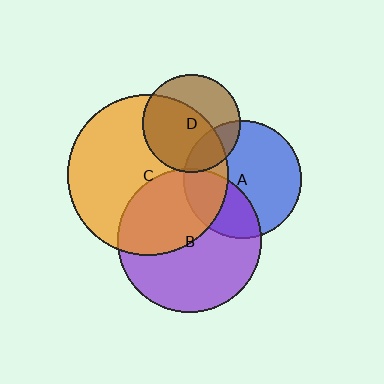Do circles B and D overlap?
Yes.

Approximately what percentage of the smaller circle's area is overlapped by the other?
Approximately 5%.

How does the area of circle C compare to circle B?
Approximately 1.2 times.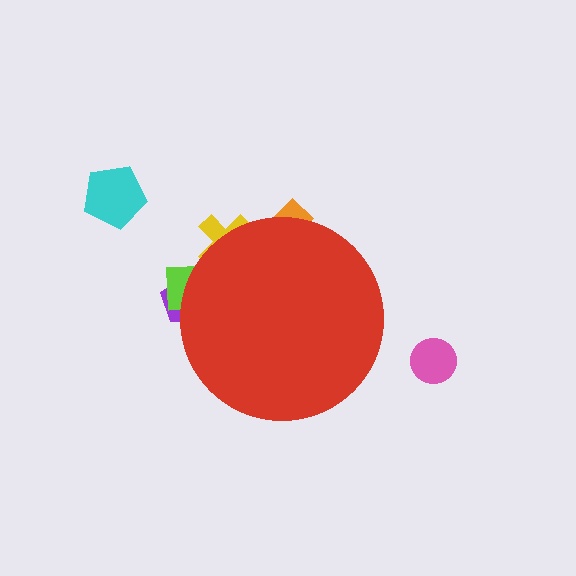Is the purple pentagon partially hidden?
Yes, the purple pentagon is partially hidden behind the red circle.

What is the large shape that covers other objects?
A red circle.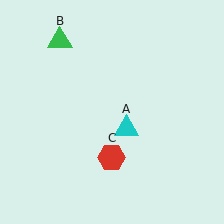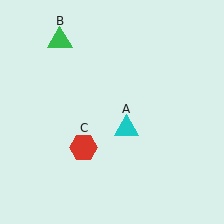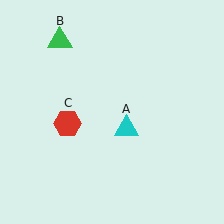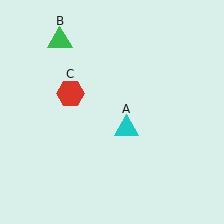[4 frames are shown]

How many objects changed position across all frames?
1 object changed position: red hexagon (object C).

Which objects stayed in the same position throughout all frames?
Cyan triangle (object A) and green triangle (object B) remained stationary.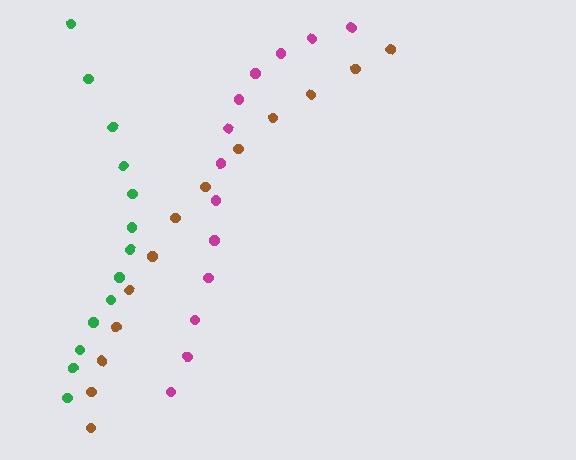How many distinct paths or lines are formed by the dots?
There are 3 distinct paths.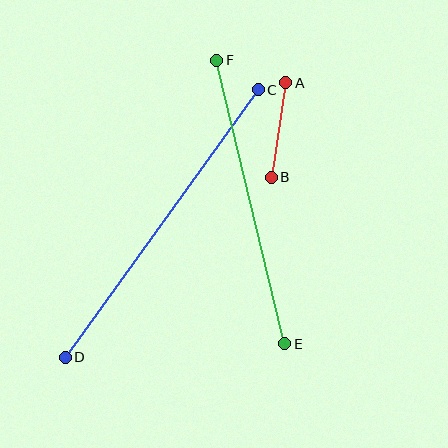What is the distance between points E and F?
The distance is approximately 292 pixels.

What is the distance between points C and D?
The distance is approximately 330 pixels.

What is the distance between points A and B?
The distance is approximately 95 pixels.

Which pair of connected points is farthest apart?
Points C and D are farthest apart.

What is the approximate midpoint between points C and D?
The midpoint is at approximately (162, 223) pixels.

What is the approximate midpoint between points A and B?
The midpoint is at approximately (279, 130) pixels.